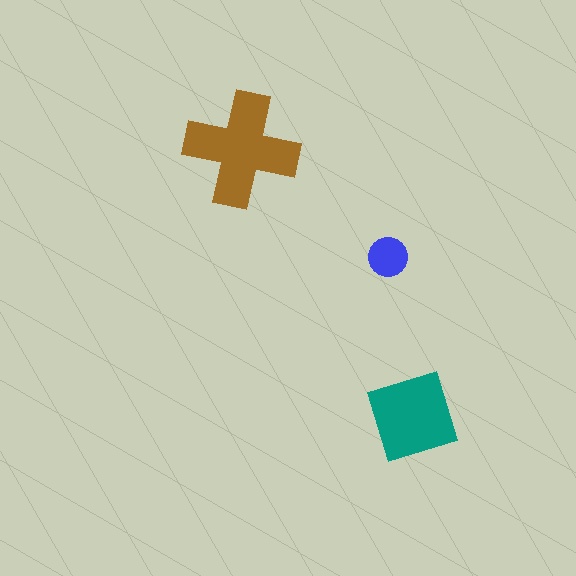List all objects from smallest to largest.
The blue circle, the teal square, the brown cross.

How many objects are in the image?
There are 3 objects in the image.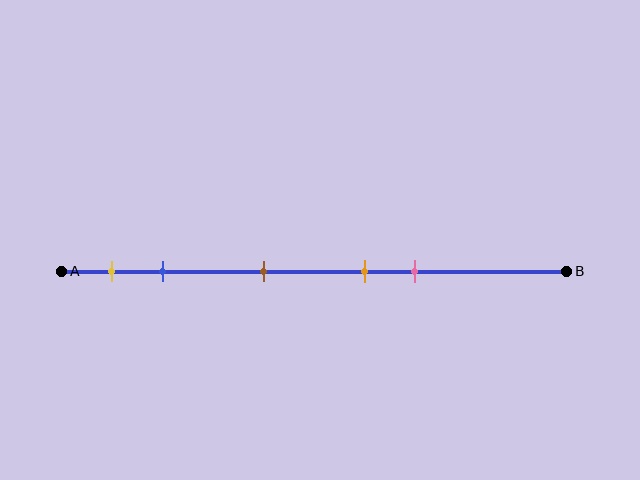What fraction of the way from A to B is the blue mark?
The blue mark is approximately 20% (0.2) of the way from A to B.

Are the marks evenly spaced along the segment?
No, the marks are not evenly spaced.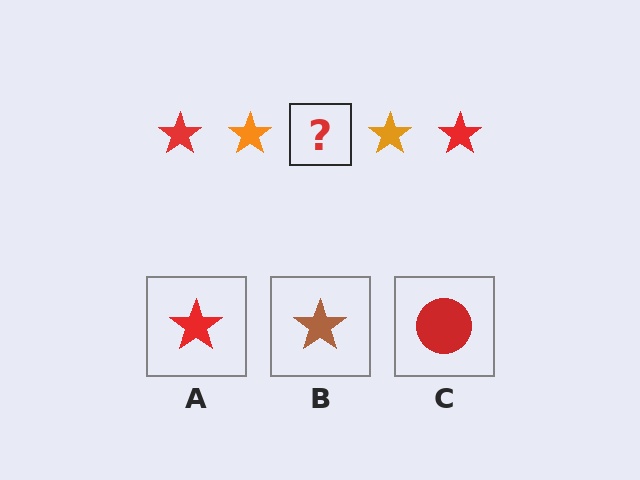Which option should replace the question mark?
Option A.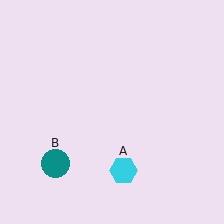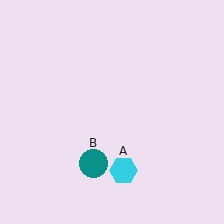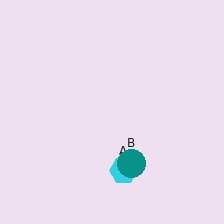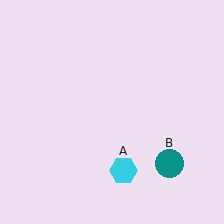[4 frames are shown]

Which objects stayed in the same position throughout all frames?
Cyan hexagon (object A) remained stationary.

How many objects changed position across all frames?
1 object changed position: teal circle (object B).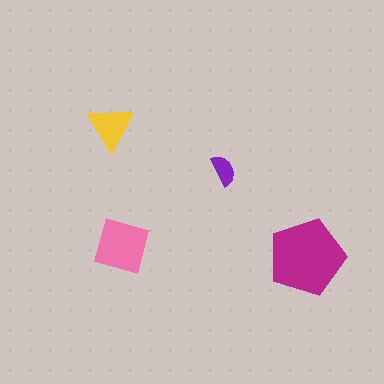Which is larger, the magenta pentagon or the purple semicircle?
The magenta pentagon.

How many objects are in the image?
There are 4 objects in the image.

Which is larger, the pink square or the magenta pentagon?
The magenta pentagon.